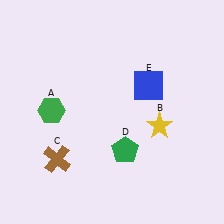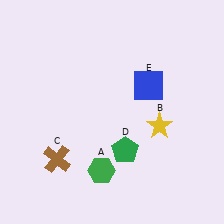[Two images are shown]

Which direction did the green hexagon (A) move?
The green hexagon (A) moved down.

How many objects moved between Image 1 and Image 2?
1 object moved between the two images.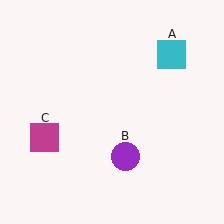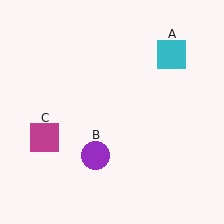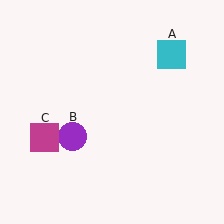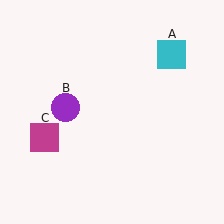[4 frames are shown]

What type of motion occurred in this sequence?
The purple circle (object B) rotated clockwise around the center of the scene.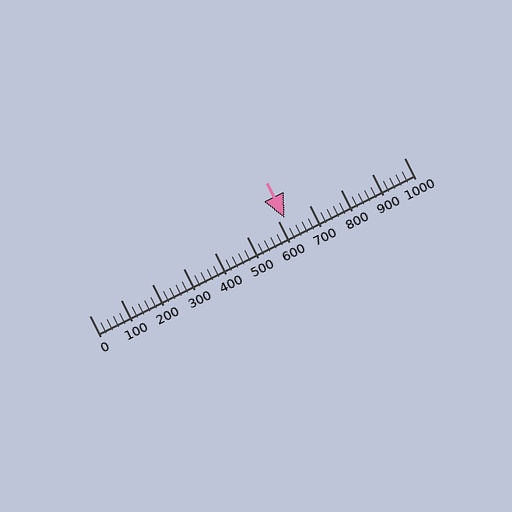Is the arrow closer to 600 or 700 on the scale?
The arrow is closer to 600.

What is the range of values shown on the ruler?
The ruler shows values from 0 to 1000.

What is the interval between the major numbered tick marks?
The major tick marks are spaced 100 units apart.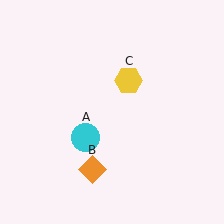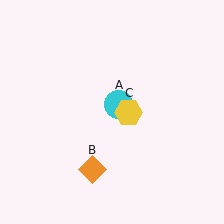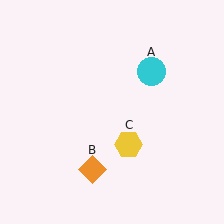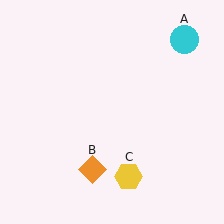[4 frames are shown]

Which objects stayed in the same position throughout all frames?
Orange diamond (object B) remained stationary.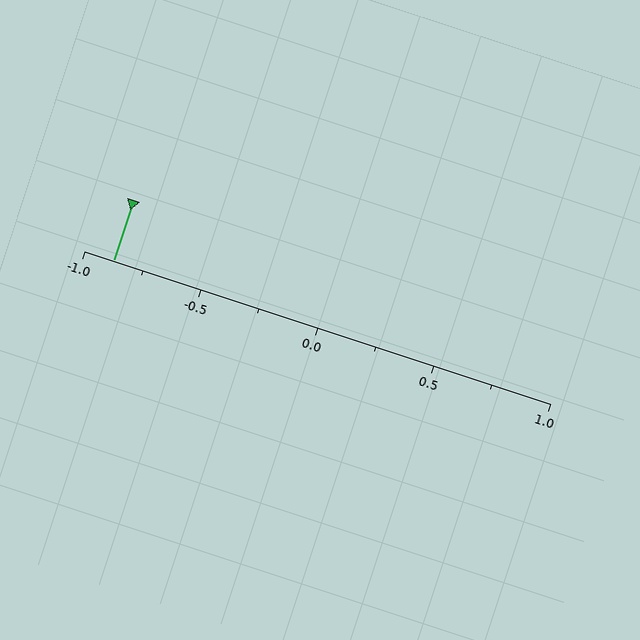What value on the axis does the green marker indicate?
The marker indicates approximately -0.88.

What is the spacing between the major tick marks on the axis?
The major ticks are spaced 0.5 apart.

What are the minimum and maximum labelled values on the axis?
The axis runs from -1.0 to 1.0.